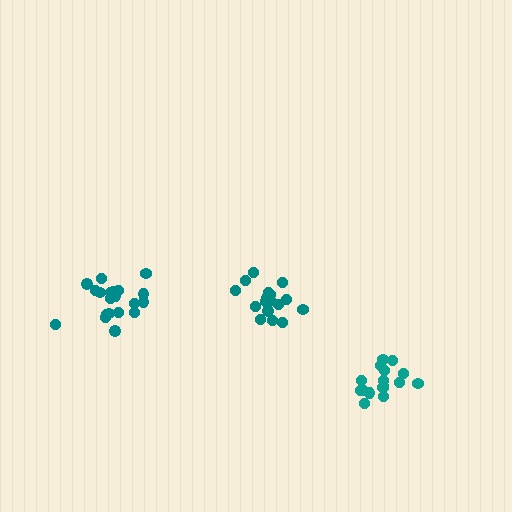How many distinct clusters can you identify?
There are 3 distinct clusters.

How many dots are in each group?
Group 1: 18 dots, Group 2: 17 dots, Group 3: 21 dots (56 total).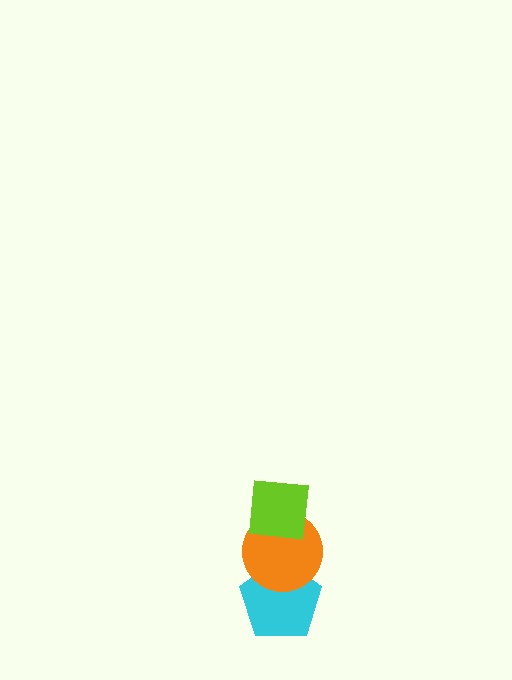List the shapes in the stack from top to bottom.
From top to bottom: the lime square, the orange circle, the cyan pentagon.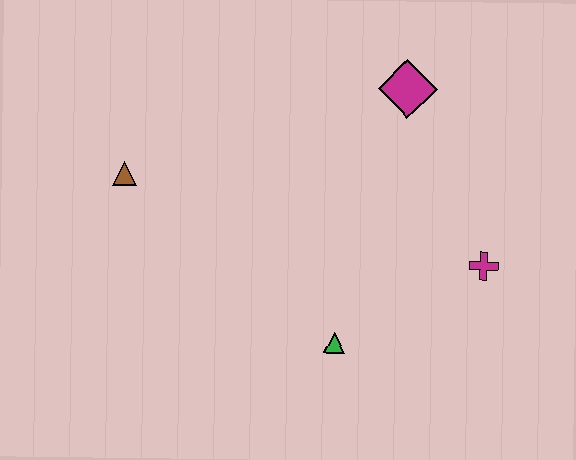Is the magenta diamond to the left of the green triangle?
No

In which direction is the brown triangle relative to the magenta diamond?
The brown triangle is to the left of the magenta diamond.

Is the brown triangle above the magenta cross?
Yes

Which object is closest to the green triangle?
The magenta cross is closest to the green triangle.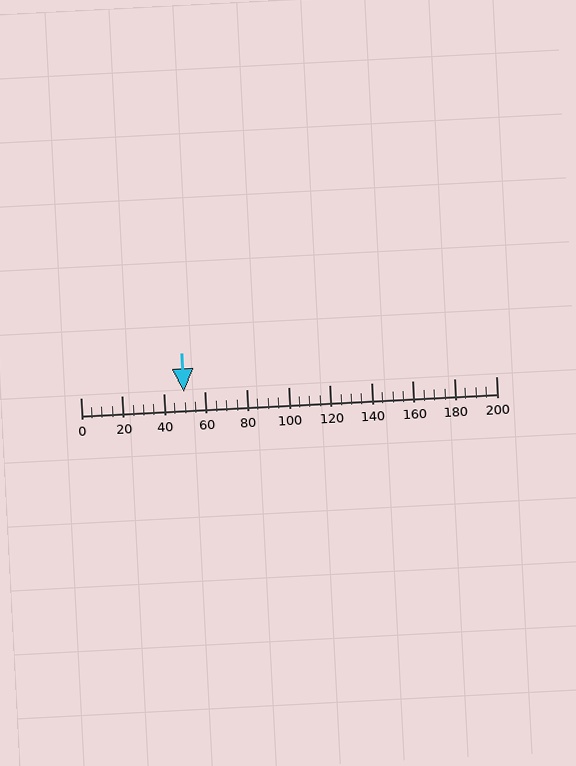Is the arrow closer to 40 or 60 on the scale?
The arrow is closer to 40.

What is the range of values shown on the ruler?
The ruler shows values from 0 to 200.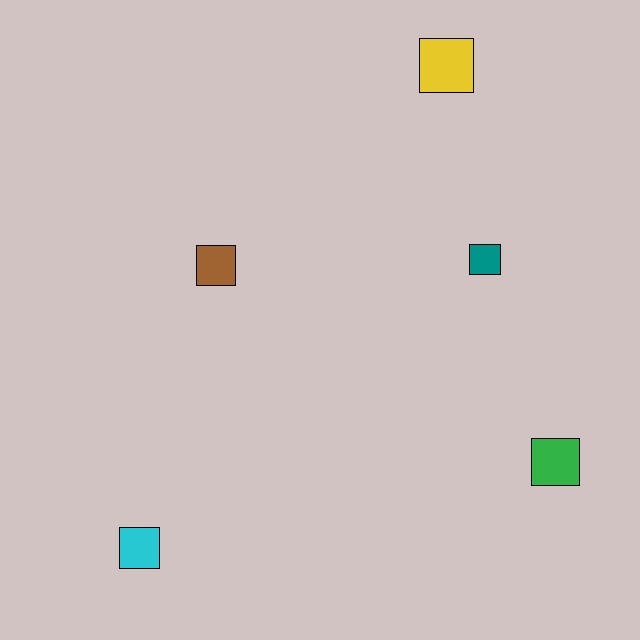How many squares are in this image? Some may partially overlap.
There are 5 squares.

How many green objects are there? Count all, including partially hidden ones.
There is 1 green object.